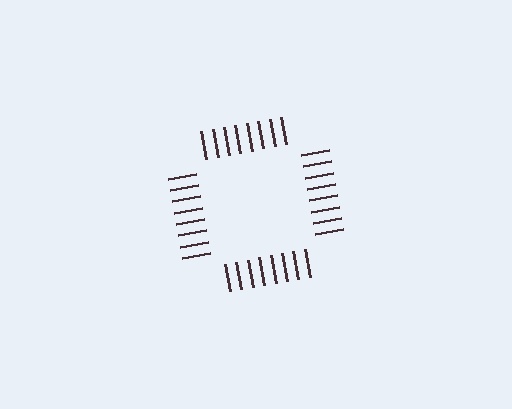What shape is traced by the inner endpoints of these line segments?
An illusory square — the line segments terminate on its edges but no continuous stroke is drawn.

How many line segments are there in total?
32 — 8 along each of the 4 edges.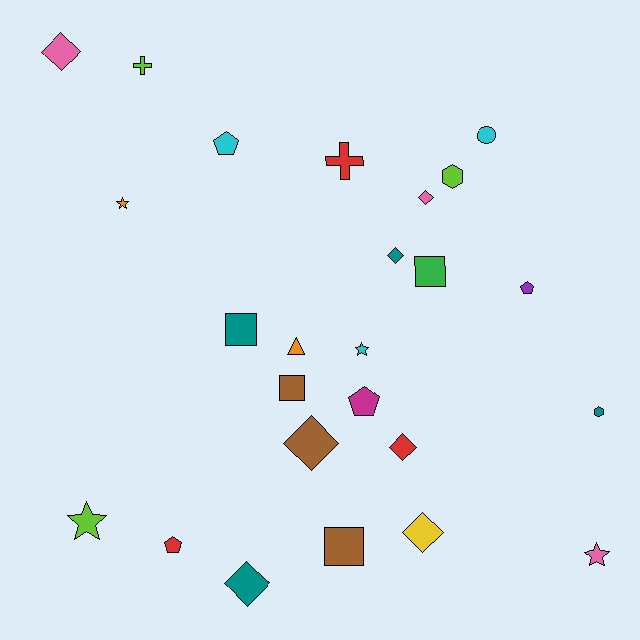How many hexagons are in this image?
There are 2 hexagons.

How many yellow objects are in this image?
There is 1 yellow object.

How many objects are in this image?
There are 25 objects.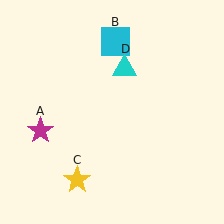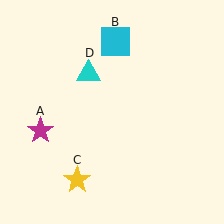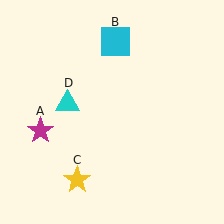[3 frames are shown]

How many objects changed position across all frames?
1 object changed position: cyan triangle (object D).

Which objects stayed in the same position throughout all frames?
Magenta star (object A) and cyan square (object B) and yellow star (object C) remained stationary.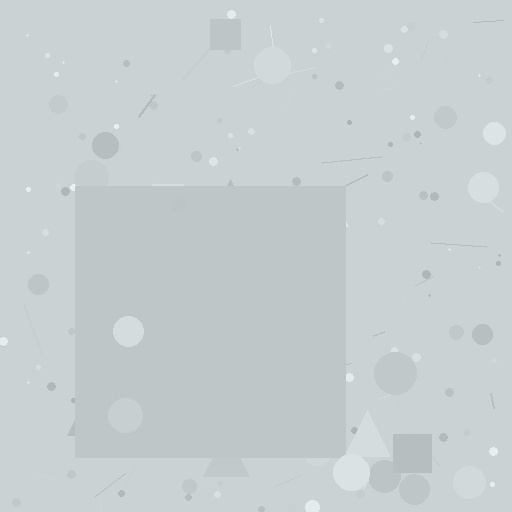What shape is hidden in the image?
A square is hidden in the image.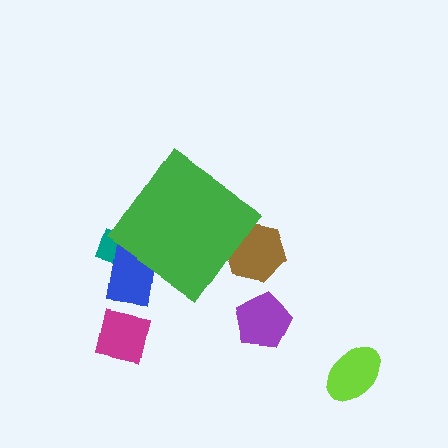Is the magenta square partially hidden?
No, the magenta square is fully visible.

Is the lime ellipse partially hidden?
No, the lime ellipse is fully visible.